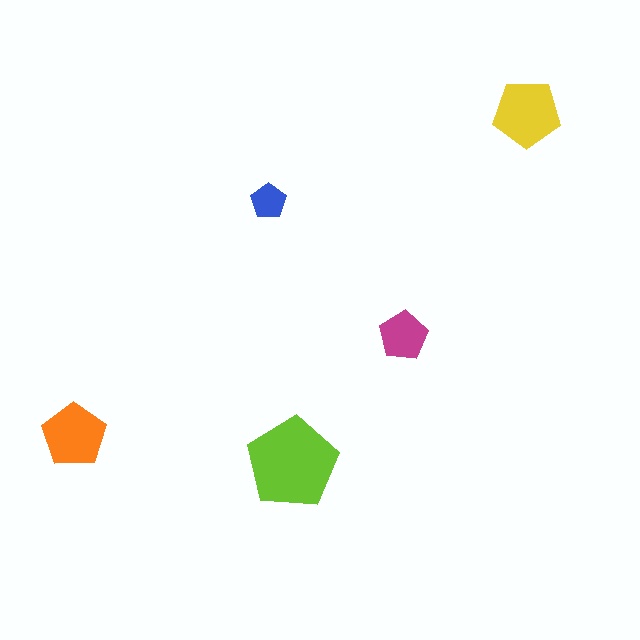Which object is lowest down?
The lime pentagon is bottommost.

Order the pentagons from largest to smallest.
the lime one, the yellow one, the orange one, the magenta one, the blue one.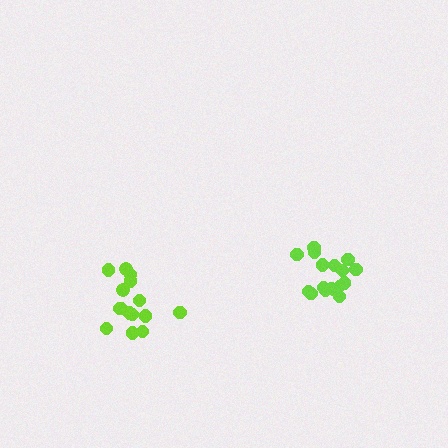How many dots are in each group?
Group 1: 17 dots, Group 2: 15 dots (32 total).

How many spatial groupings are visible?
There are 2 spatial groupings.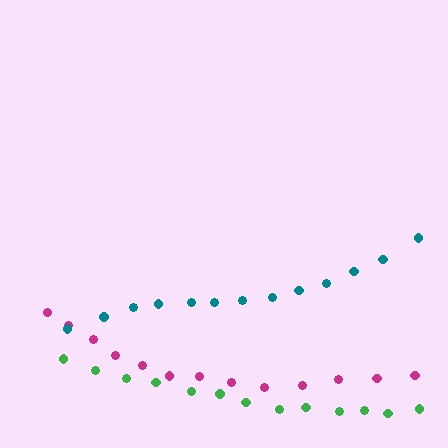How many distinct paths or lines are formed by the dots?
There are 3 distinct paths.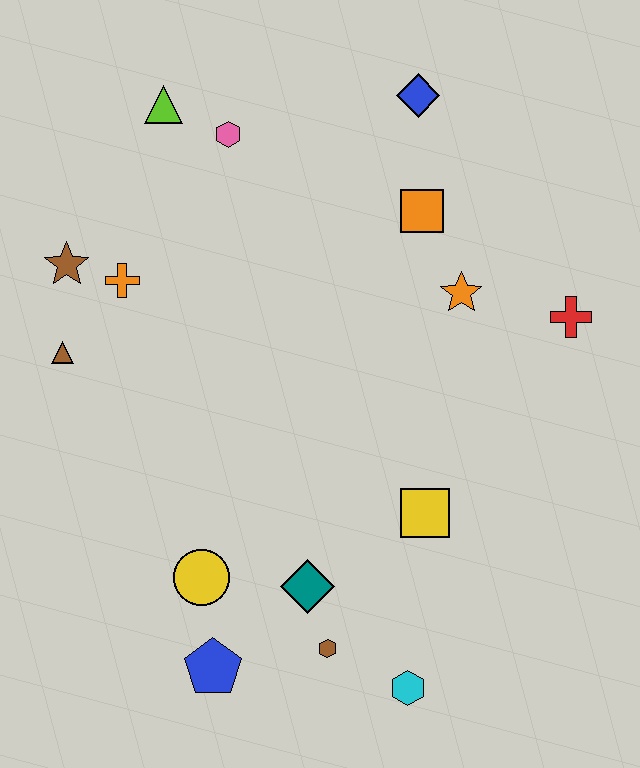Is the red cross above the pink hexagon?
No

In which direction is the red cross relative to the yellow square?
The red cross is above the yellow square.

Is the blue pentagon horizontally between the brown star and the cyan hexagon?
Yes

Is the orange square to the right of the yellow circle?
Yes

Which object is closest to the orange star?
The orange square is closest to the orange star.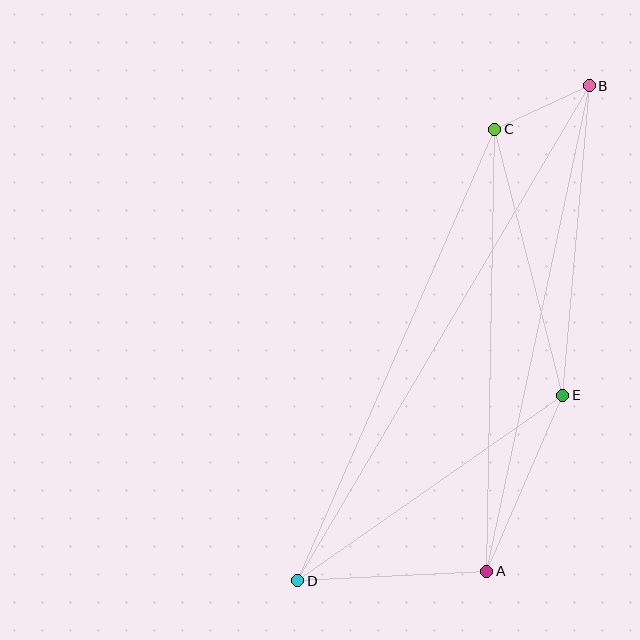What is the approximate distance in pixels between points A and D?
The distance between A and D is approximately 189 pixels.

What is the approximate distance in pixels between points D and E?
The distance between D and E is approximately 323 pixels.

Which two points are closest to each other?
Points B and C are closest to each other.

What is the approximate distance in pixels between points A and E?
The distance between A and E is approximately 191 pixels.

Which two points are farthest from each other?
Points B and D are farthest from each other.